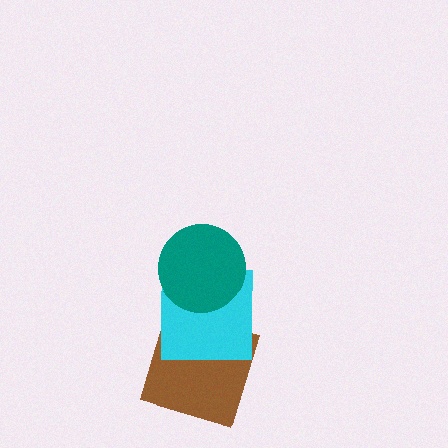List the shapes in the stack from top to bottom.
From top to bottom: the teal circle, the cyan square, the brown square.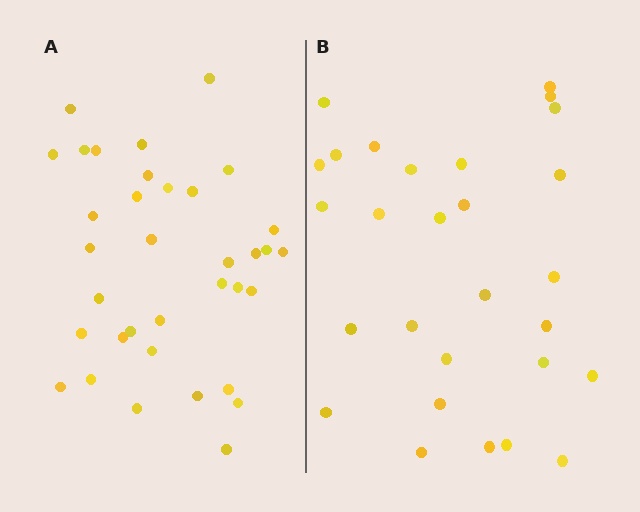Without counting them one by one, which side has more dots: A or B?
Region A (the left region) has more dots.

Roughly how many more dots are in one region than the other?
Region A has roughly 8 or so more dots than region B.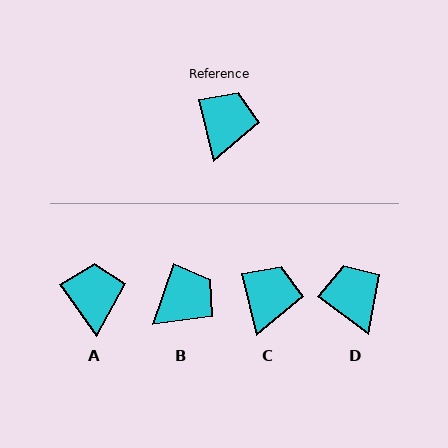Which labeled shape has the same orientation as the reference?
C.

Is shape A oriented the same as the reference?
No, it is off by about 22 degrees.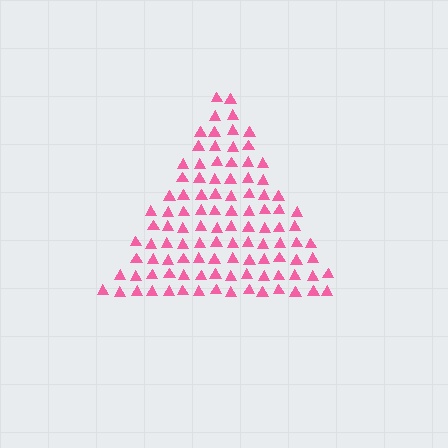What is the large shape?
The large shape is a triangle.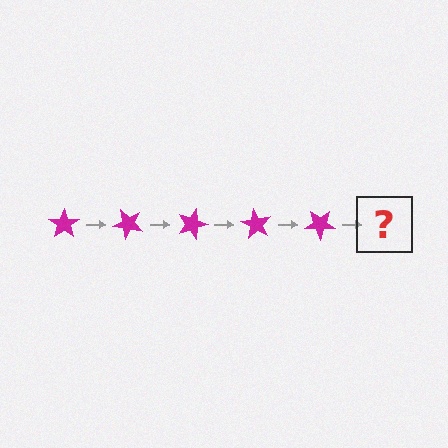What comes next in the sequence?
The next element should be a magenta star rotated 225 degrees.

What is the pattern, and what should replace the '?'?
The pattern is that the star rotates 45 degrees each step. The '?' should be a magenta star rotated 225 degrees.